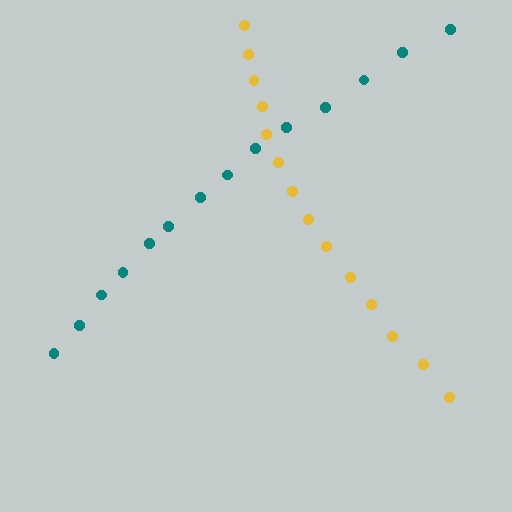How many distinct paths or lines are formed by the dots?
There are 2 distinct paths.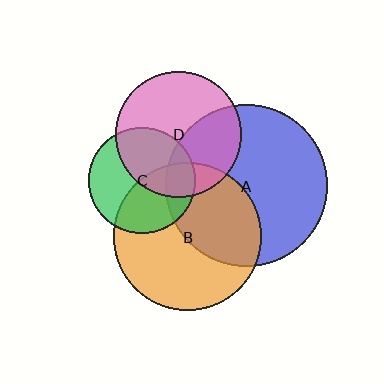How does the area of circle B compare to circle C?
Approximately 1.9 times.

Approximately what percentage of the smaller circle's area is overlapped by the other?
Approximately 40%.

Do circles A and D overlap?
Yes.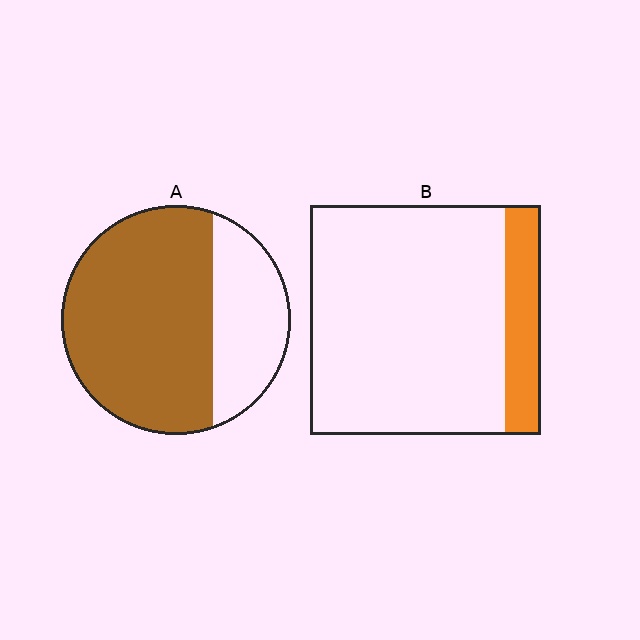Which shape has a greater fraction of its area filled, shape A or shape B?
Shape A.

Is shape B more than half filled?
No.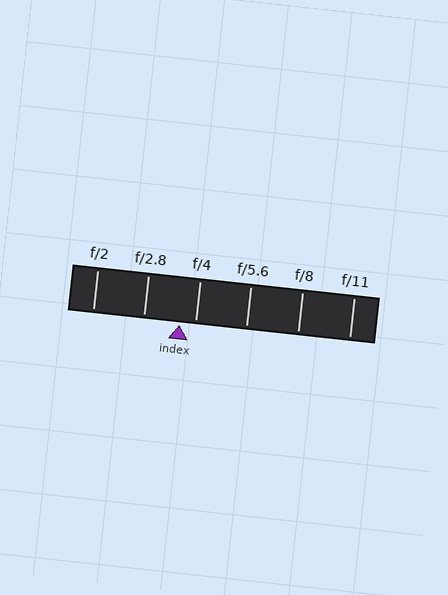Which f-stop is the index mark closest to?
The index mark is closest to f/4.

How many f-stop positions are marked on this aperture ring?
There are 6 f-stop positions marked.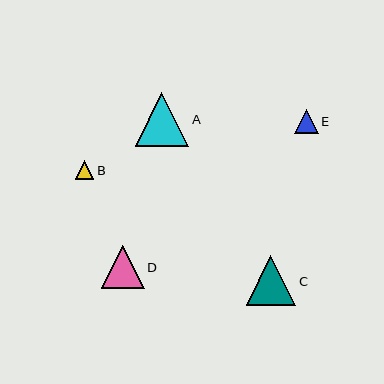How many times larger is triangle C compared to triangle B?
Triangle C is approximately 2.7 times the size of triangle B.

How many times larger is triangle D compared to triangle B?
Triangle D is approximately 2.4 times the size of triangle B.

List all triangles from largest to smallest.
From largest to smallest: A, C, D, E, B.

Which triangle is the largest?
Triangle A is the largest with a size of approximately 54 pixels.